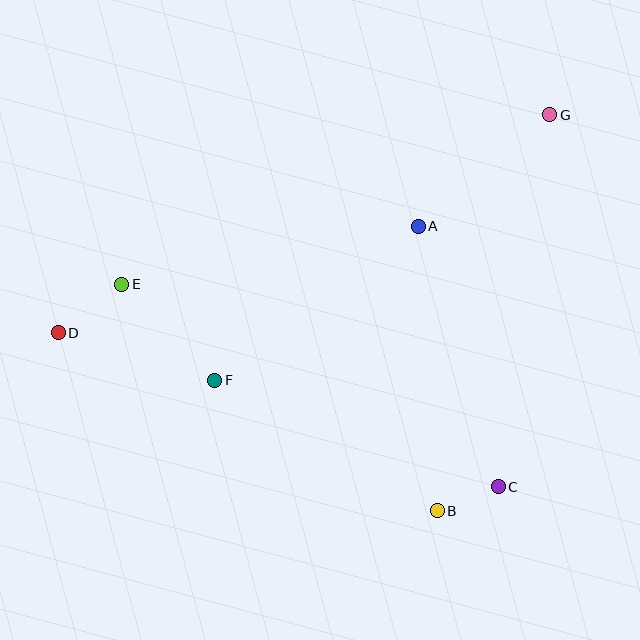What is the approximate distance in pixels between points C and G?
The distance between C and G is approximately 375 pixels.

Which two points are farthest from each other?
Points D and G are farthest from each other.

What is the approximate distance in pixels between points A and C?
The distance between A and C is approximately 272 pixels.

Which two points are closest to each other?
Points B and C are closest to each other.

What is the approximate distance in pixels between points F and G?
The distance between F and G is approximately 427 pixels.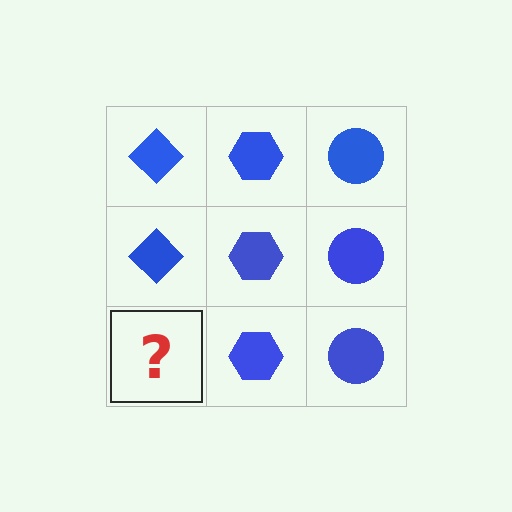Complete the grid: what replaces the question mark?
The question mark should be replaced with a blue diamond.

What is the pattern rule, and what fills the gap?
The rule is that each column has a consistent shape. The gap should be filled with a blue diamond.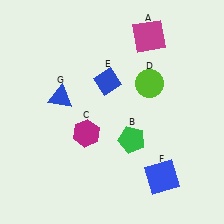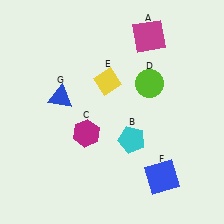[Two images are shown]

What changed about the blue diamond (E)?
In Image 1, E is blue. In Image 2, it changed to yellow.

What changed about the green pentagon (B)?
In Image 1, B is green. In Image 2, it changed to cyan.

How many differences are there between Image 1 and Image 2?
There are 2 differences between the two images.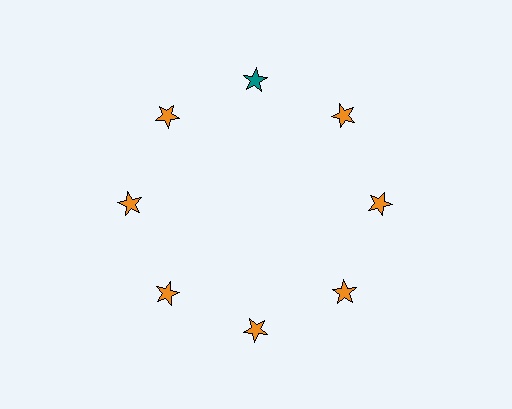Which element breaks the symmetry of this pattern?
The teal star at roughly the 12 o'clock position breaks the symmetry. All other shapes are orange stars.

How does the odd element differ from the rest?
It has a different color: teal instead of orange.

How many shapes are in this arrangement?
There are 8 shapes arranged in a ring pattern.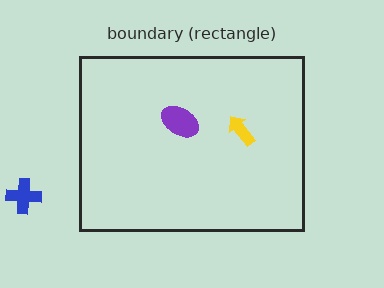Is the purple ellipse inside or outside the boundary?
Inside.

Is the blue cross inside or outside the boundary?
Outside.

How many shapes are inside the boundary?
2 inside, 1 outside.